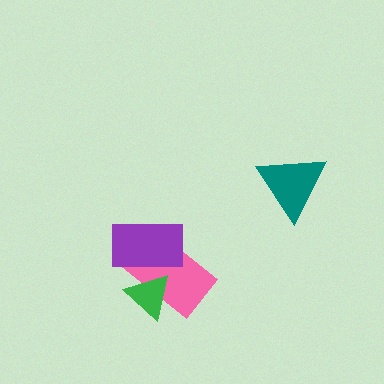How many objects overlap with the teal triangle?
0 objects overlap with the teal triangle.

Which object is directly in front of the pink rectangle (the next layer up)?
The green triangle is directly in front of the pink rectangle.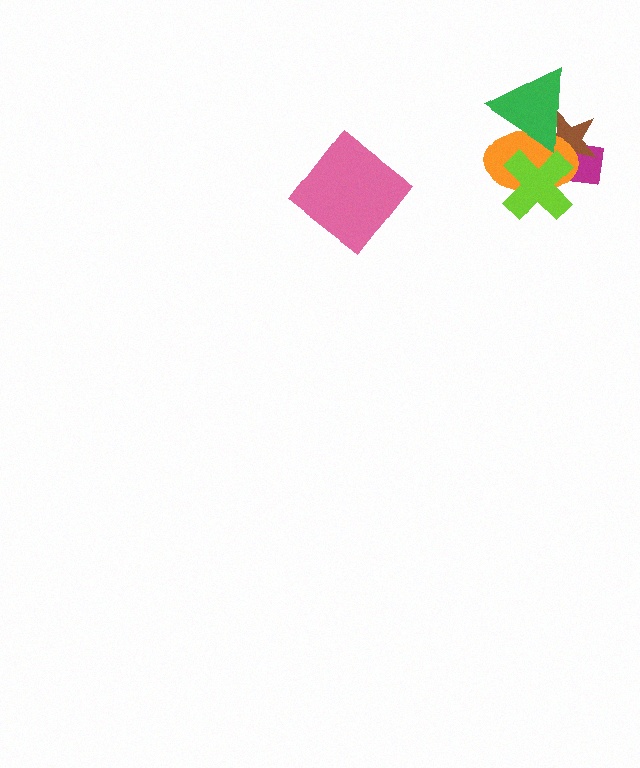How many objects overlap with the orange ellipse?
4 objects overlap with the orange ellipse.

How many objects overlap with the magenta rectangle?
4 objects overlap with the magenta rectangle.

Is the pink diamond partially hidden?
No, no other shape covers it.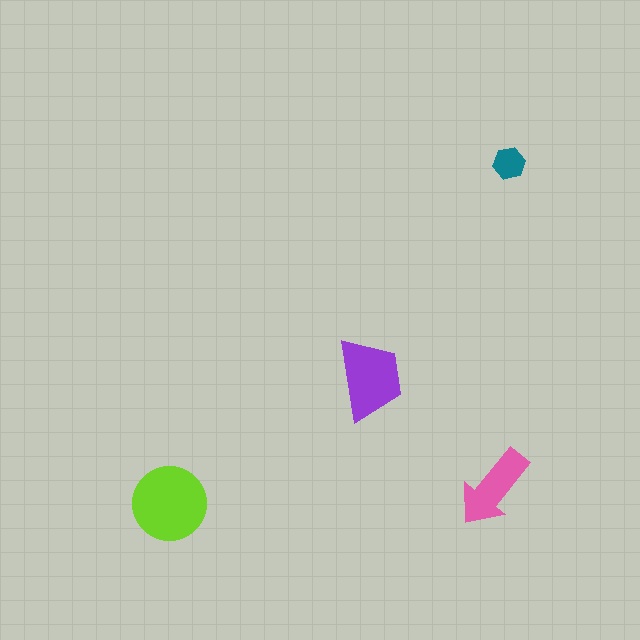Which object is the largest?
The lime circle.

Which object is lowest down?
The lime circle is bottommost.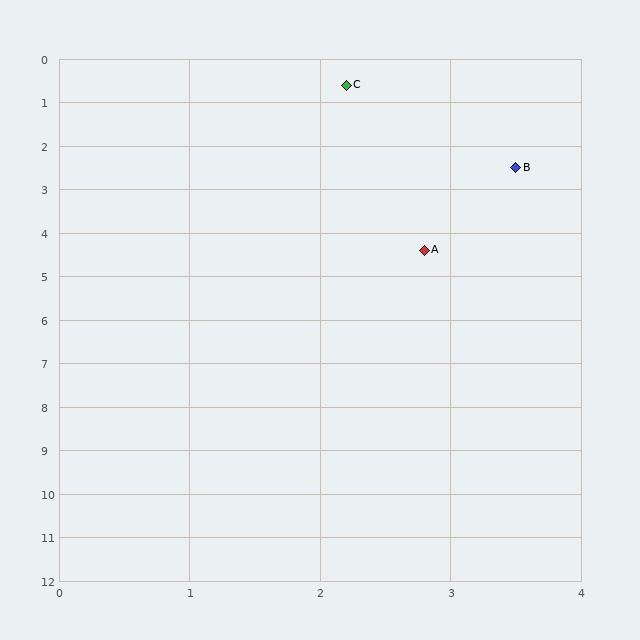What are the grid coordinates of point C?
Point C is at approximately (2.2, 0.6).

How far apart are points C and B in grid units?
Points C and B are about 2.3 grid units apart.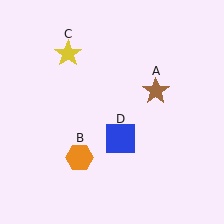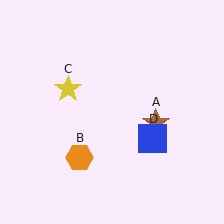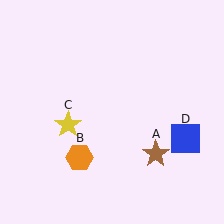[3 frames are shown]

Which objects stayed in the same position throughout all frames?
Orange hexagon (object B) remained stationary.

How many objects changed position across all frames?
3 objects changed position: brown star (object A), yellow star (object C), blue square (object D).